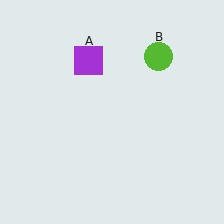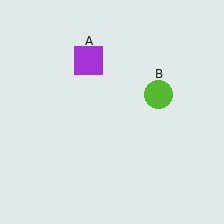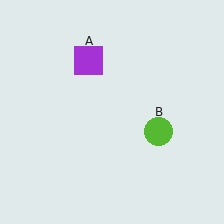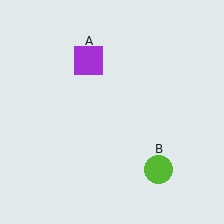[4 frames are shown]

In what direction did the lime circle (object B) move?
The lime circle (object B) moved down.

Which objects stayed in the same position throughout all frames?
Purple square (object A) remained stationary.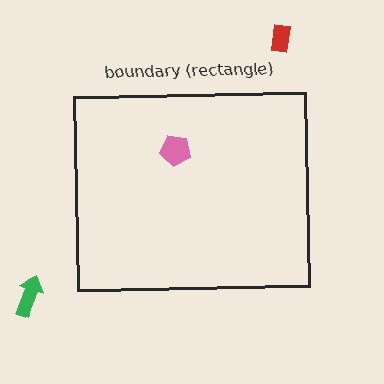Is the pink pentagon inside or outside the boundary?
Inside.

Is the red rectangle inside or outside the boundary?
Outside.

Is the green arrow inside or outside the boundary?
Outside.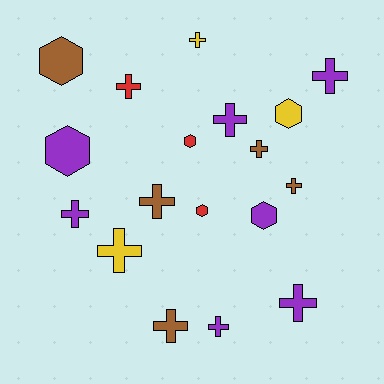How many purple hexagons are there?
There are 2 purple hexagons.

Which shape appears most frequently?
Cross, with 12 objects.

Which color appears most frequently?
Purple, with 7 objects.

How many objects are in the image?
There are 18 objects.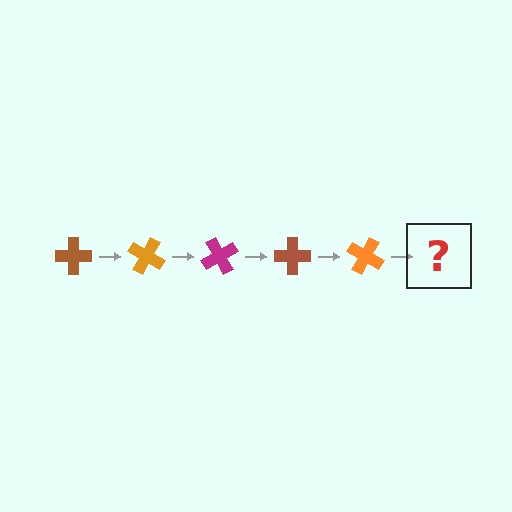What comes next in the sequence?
The next element should be a magenta cross, rotated 150 degrees from the start.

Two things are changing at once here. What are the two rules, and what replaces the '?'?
The two rules are that it rotates 30 degrees each step and the color cycles through brown, orange, and magenta. The '?' should be a magenta cross, rotated 150 degrees from the start.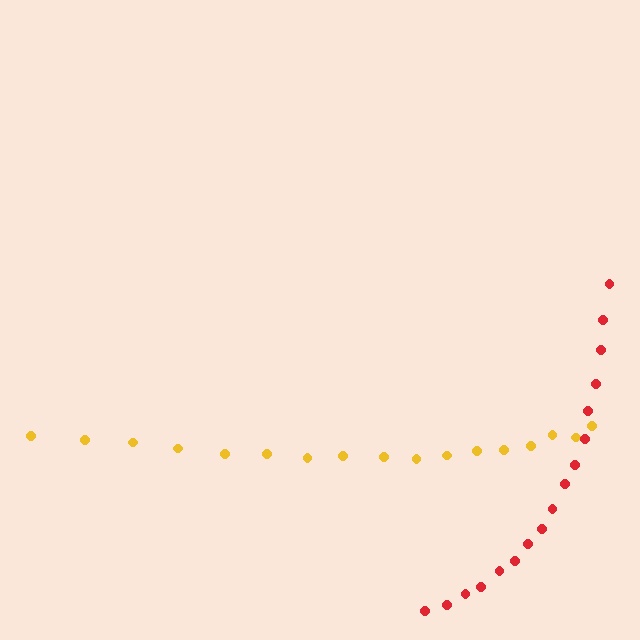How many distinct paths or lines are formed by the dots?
There are 2 distinct paths.